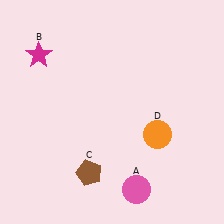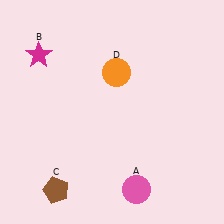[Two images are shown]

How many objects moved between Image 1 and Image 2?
2 objects moved between the two images.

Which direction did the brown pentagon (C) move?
The brown pentagon (C) moved left.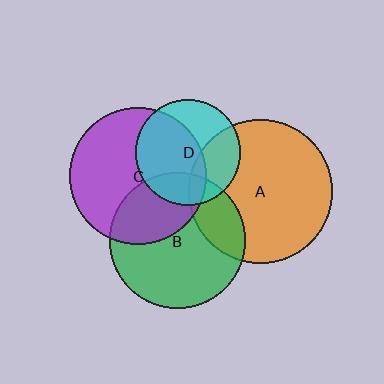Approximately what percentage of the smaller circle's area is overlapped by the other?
Approximately 20%.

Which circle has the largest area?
Circle A (orange).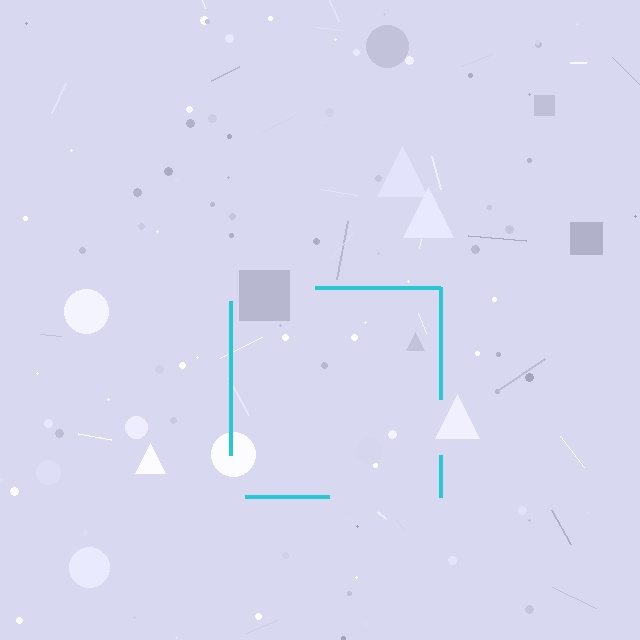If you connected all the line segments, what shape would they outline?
They would outline a square.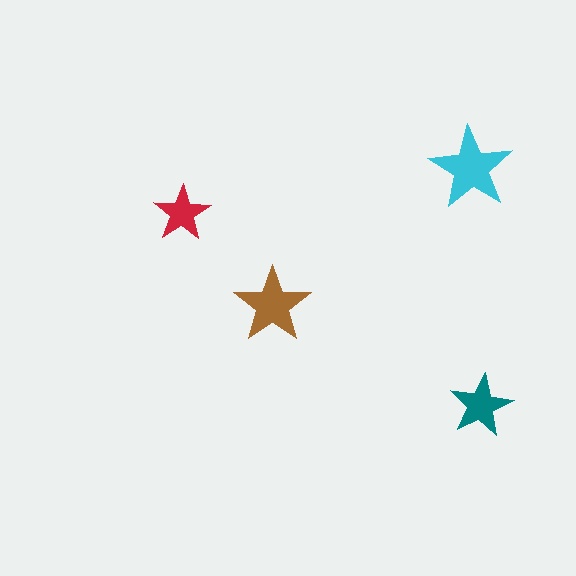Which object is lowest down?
The teal star is bottommost.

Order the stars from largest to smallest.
the cyan one, the brown one, the teal one, the red one.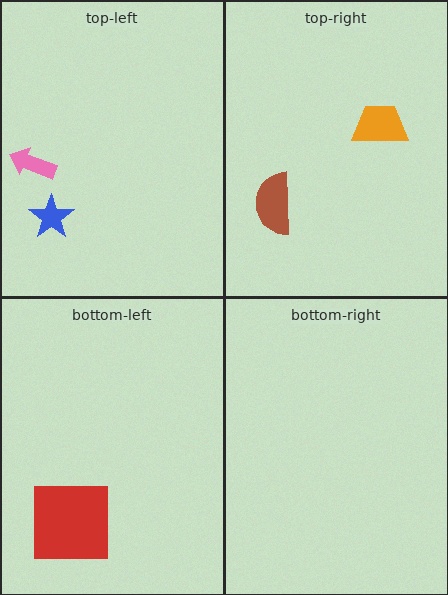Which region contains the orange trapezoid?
The top-right region.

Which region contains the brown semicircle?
The top-right region.